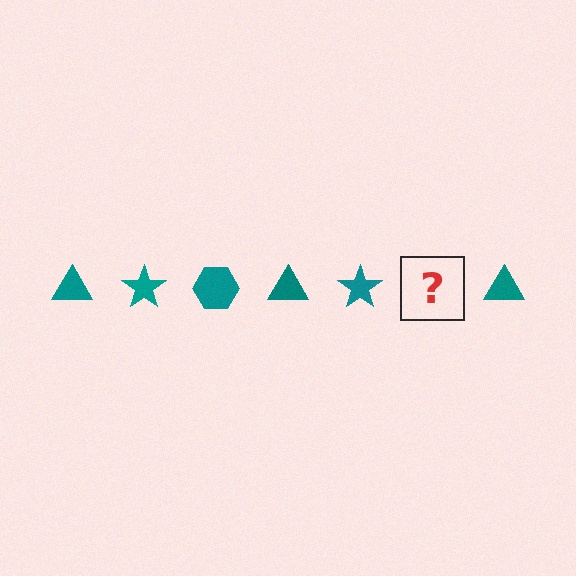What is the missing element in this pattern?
The missing element is a teal hexagon.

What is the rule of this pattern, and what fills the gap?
The rule is that the pattern cycles through triangle, star, hexagon shapes in teal. The gap should be filled with a teal hexagon.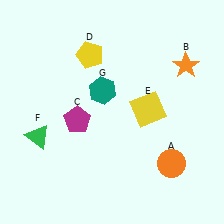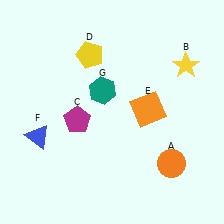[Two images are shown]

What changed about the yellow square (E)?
In Image 1, E is yellow. In Image 2, it changed to orange.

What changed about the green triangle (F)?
In Image 1, F is green. In Image 2, it changed to blue.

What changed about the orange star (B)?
In Image 1, B is orange. In Image 2, it changed to yellow.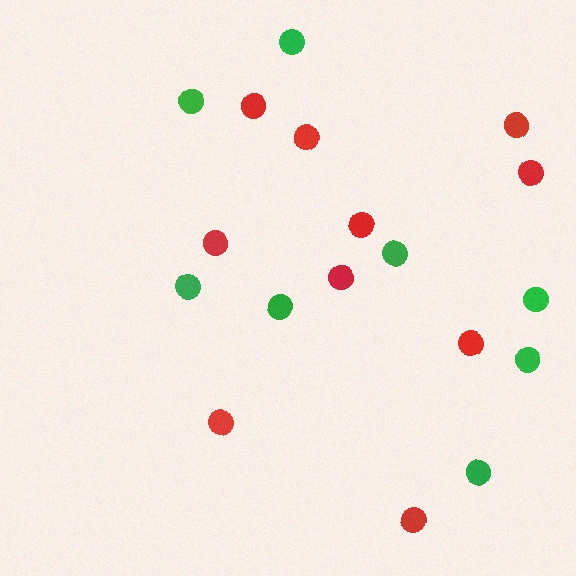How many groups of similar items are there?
There are 2 groups: one group of green circles (8) and one group of red circles (10).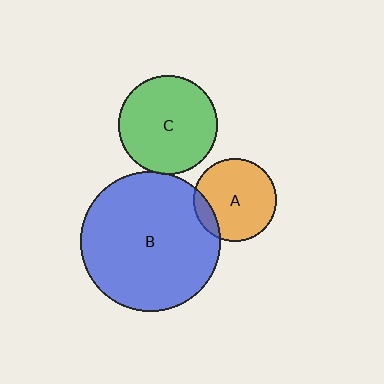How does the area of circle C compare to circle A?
Approximately 1.4 times.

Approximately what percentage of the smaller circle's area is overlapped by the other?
Approximately 5%.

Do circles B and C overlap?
Yes.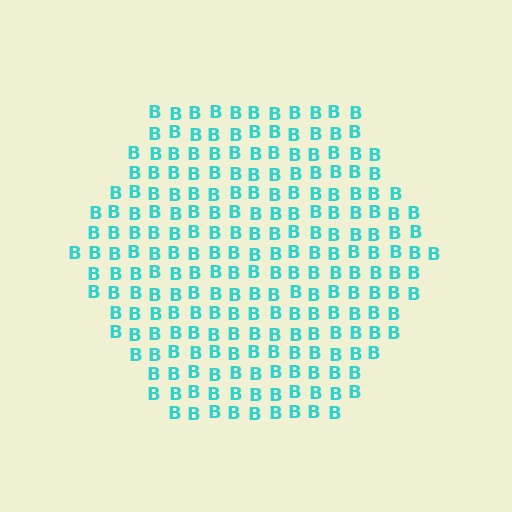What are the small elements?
The small elements are letter B's.